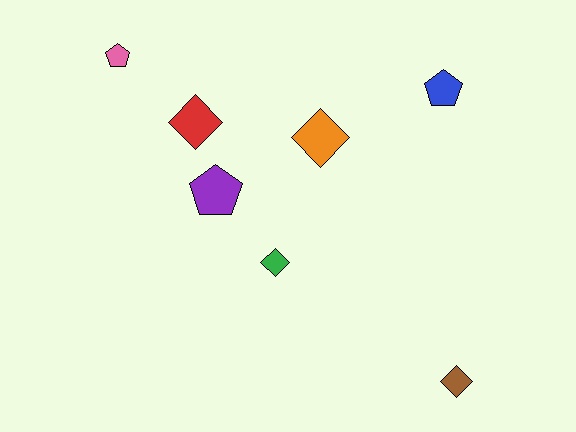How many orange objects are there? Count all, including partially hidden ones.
There is 1 orange object.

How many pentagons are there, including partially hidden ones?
There are 3 pentagons.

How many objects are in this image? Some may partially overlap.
There are 7 objects.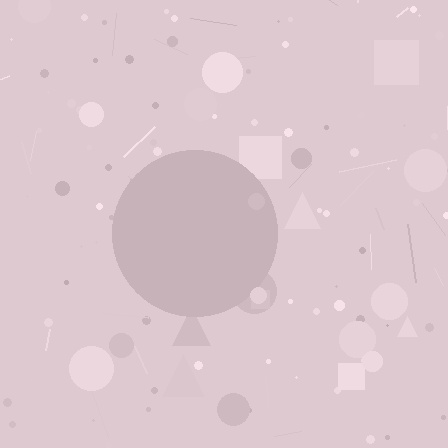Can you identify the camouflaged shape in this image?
The camouflaged shape is a circle.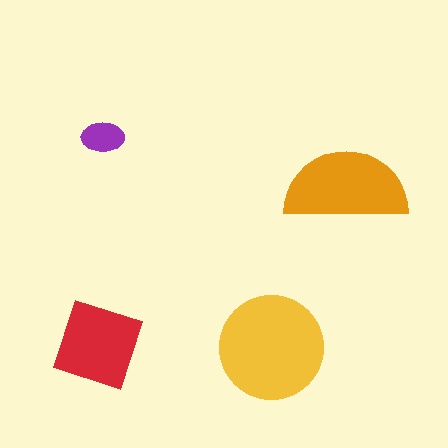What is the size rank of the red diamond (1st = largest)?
3rd.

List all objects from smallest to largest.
The purple ellipse, the red diamond, the orange semicircle, the yellow circle.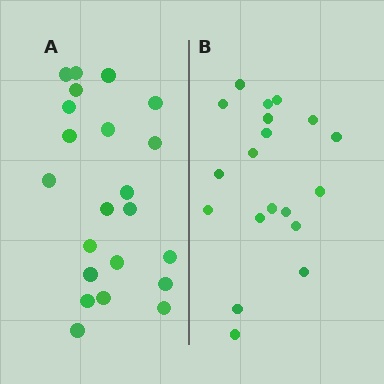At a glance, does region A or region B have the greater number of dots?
Region A (the left region) has more dots.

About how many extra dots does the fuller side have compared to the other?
Region A has just a few more — roughly 2 or 3 more dots than region B.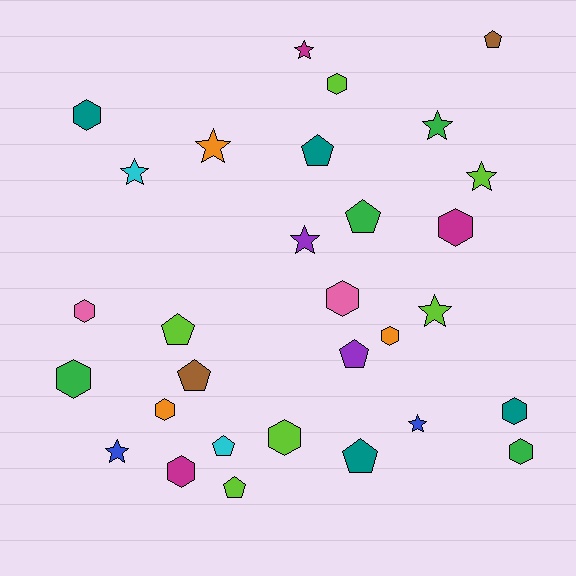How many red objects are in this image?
There are no red objects.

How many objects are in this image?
There are 30 objects.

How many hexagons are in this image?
There are 12 hexagons.